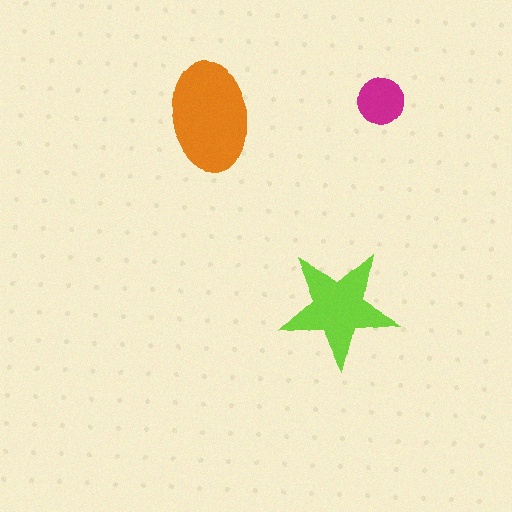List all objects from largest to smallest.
The orange ellipse, the lime star, the magenta circle.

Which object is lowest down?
The lime star is bottommost.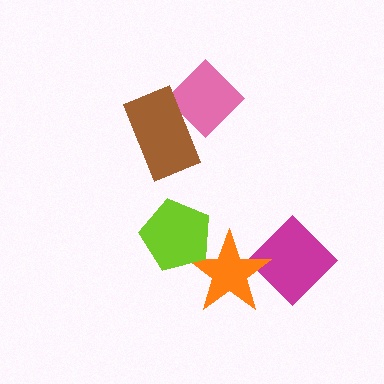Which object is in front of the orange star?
The lime pentagon is in front of the orange star.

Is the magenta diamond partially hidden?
Yes, it is partially covered by another shape.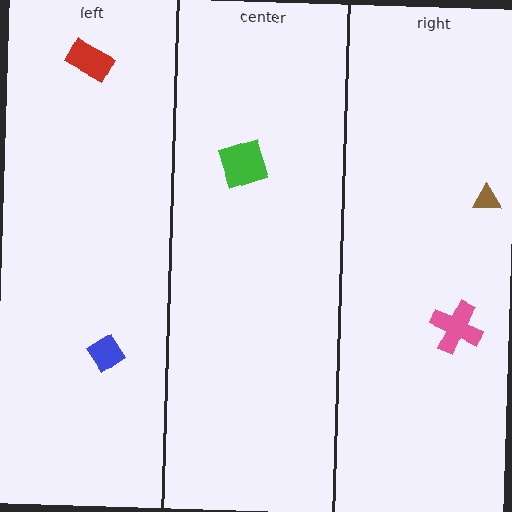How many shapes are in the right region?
2.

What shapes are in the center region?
The green square.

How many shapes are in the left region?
2.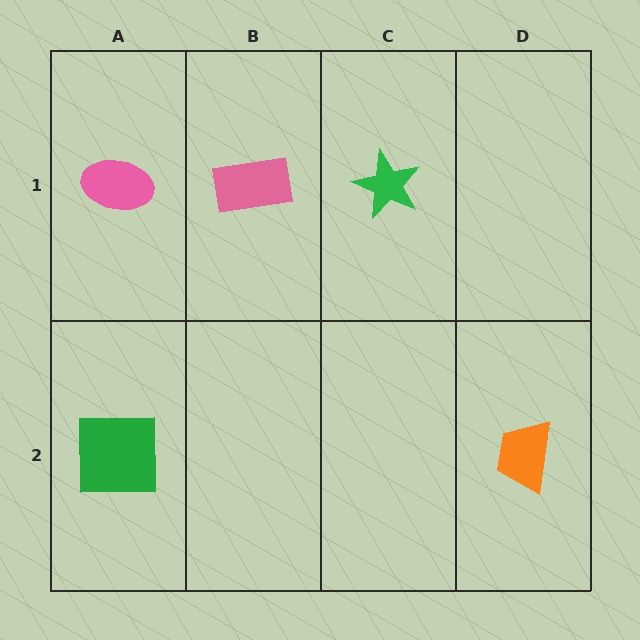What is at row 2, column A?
A green square.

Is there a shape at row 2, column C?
No, that cell is empty.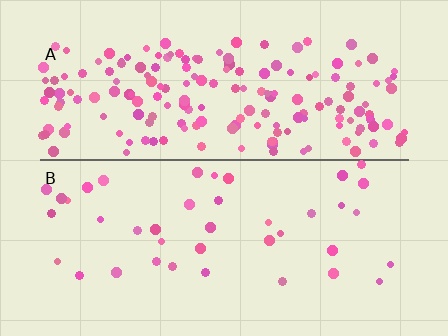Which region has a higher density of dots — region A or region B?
A (the top).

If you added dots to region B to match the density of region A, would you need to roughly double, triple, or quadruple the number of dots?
Approximately quadruple.